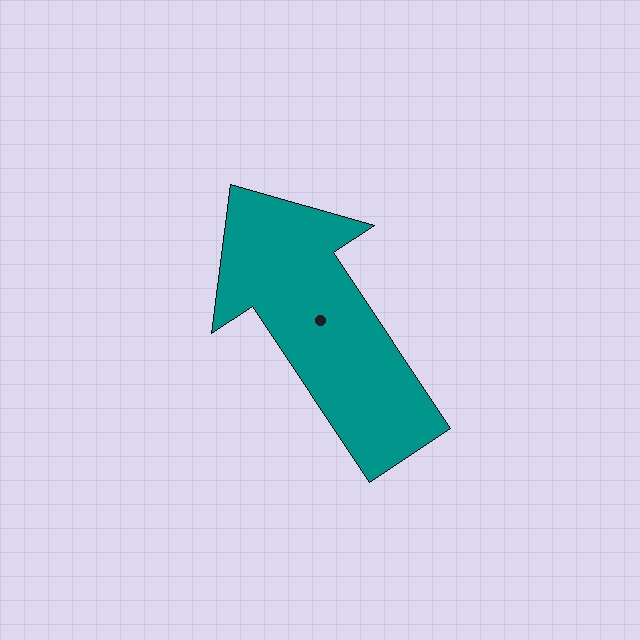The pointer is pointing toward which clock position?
Roughly 11 o'clock.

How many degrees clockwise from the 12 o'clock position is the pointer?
Approximately 326 degrees.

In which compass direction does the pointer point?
Northwest.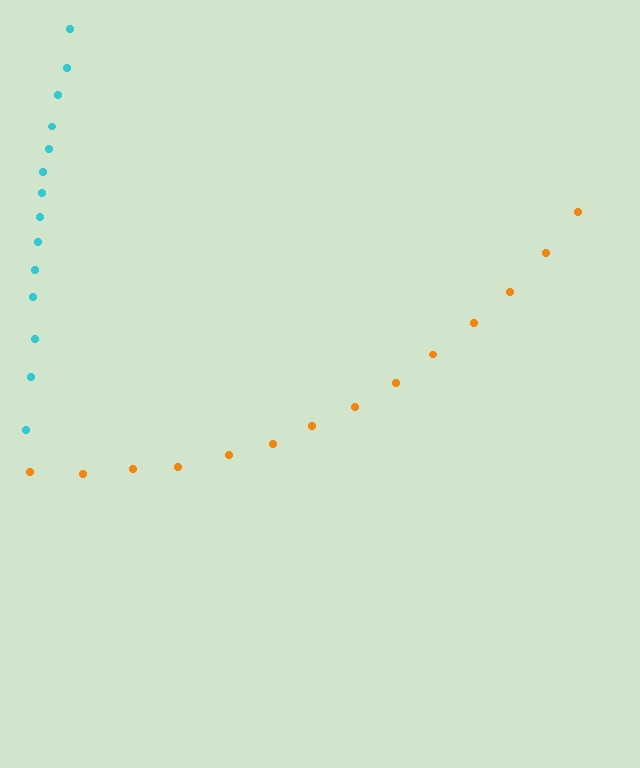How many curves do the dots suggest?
There are 2 distinct paths.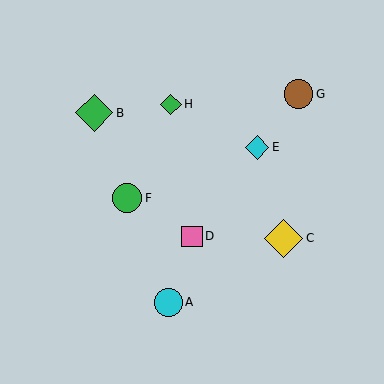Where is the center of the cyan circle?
The center of the cyan circle is at (168, 302).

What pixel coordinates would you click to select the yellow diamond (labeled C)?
Click at (284, 238) to select the yellow diamond C.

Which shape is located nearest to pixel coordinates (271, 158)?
The cyan diamond (labeled E) at (257, 147) is nearest to that location.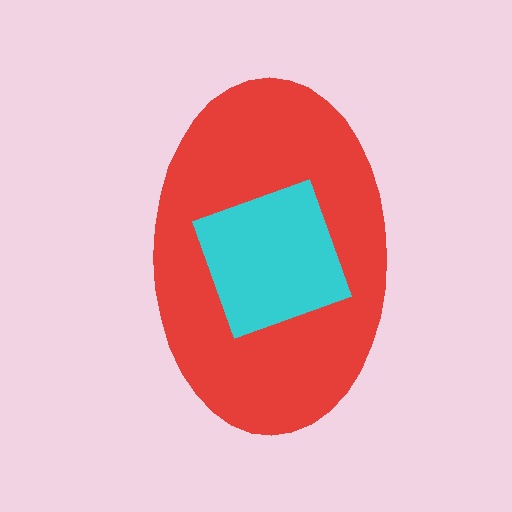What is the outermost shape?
The red ellipse.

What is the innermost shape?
The cyan square.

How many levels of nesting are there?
2.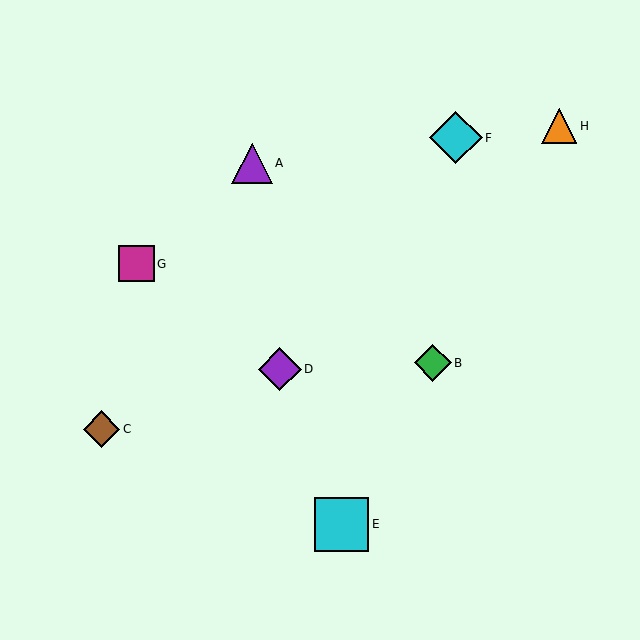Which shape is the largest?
The cyan square (labeled E) is the largest.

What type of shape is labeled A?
Shape A is a purple triangle.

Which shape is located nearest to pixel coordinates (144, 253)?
The magenta square (labeled G) at (137, 264) is nearest to that location.